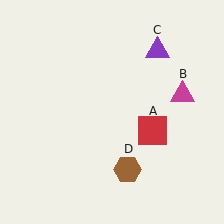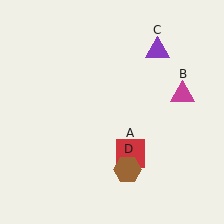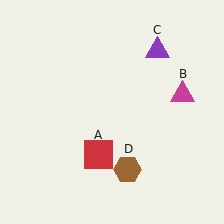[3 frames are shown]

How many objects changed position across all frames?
1 object changed position: red square (object A).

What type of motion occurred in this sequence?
The red square (object A) rotated clockwise around the center of the scene.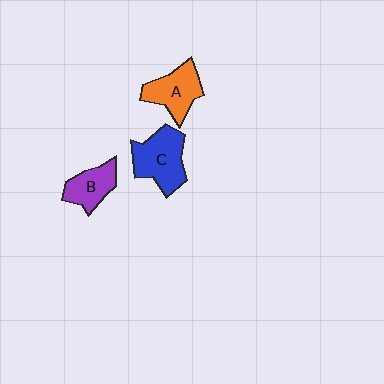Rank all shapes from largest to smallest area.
From largest to smallest: C (blue), A (orange), B (purple).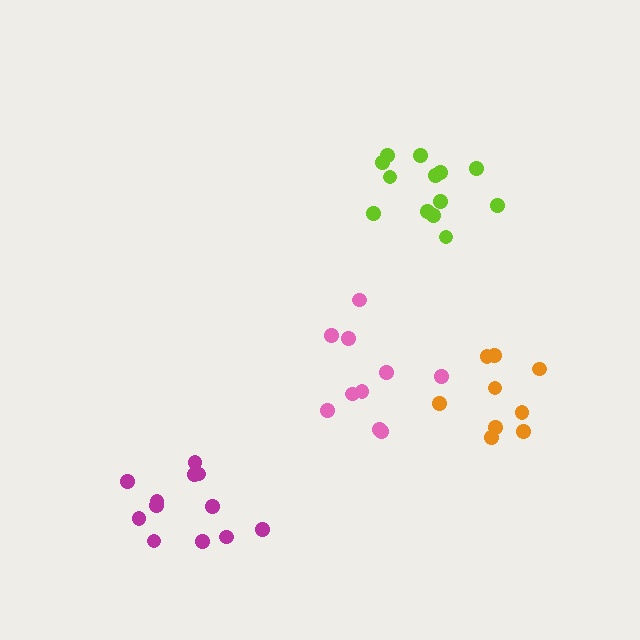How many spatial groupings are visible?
There are 4 spatial groupings.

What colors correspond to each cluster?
The clusters are colored: lime, orange, magenta, pink.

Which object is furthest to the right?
The orange cluster is rightmost.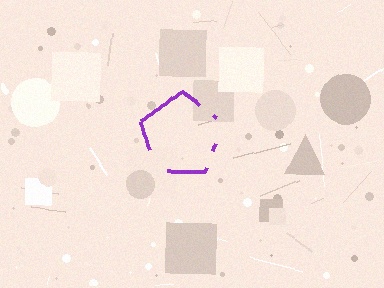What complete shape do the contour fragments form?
The contour fragments form a pentagon.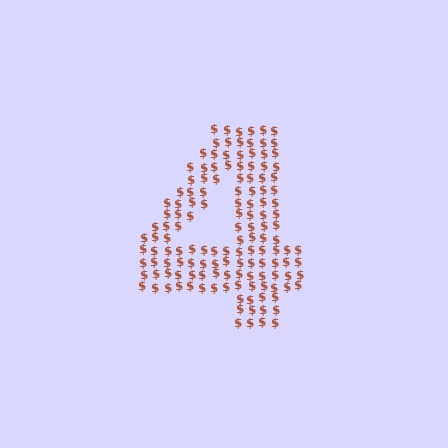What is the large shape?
The large shape is the digit 4.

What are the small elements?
The small elements are dollar signs.